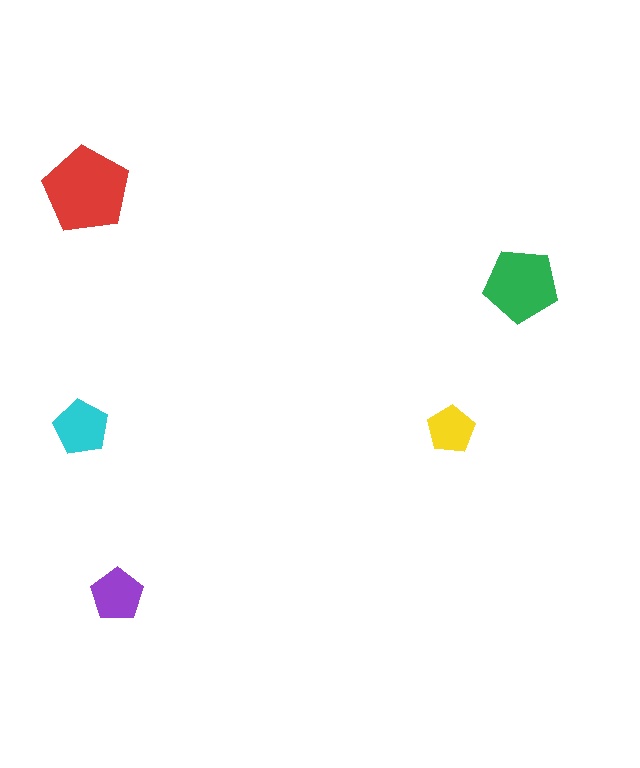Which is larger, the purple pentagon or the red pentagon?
The red one.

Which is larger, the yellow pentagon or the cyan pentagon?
The cyan one.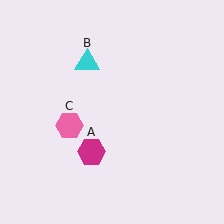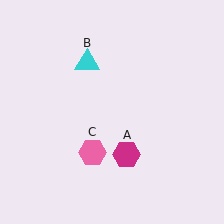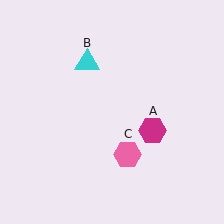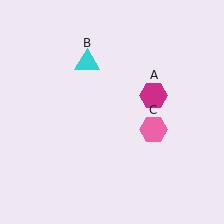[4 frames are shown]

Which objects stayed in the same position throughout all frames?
Cyan triangle (object B) remained stationary.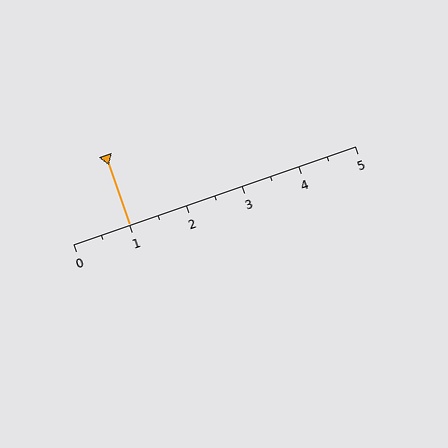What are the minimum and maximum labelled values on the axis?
The axis runs from 0 to 5.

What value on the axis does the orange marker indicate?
The marker indicates approximately 1.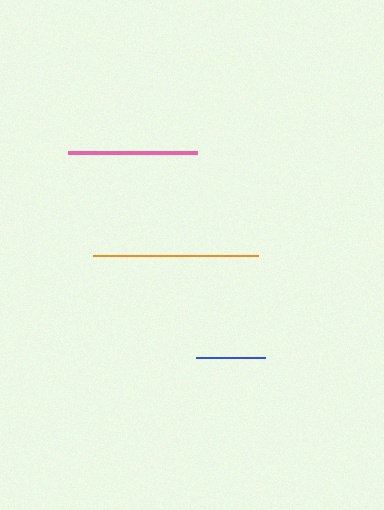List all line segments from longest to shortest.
From longest to shortest: orange, pink, blue.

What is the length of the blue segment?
The blue segment is approximately 69 pixels long.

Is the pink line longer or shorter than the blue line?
The pink line is longer than the blue line.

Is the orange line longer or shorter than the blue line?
The orange line is longer than the blue line.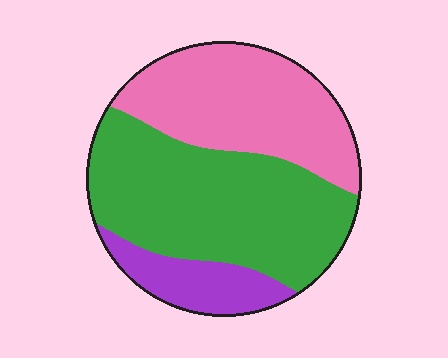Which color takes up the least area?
Purple, at roughly 15%.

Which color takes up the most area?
Green, at roughly 50%.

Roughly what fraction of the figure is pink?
Pink covers 36% of the figure.